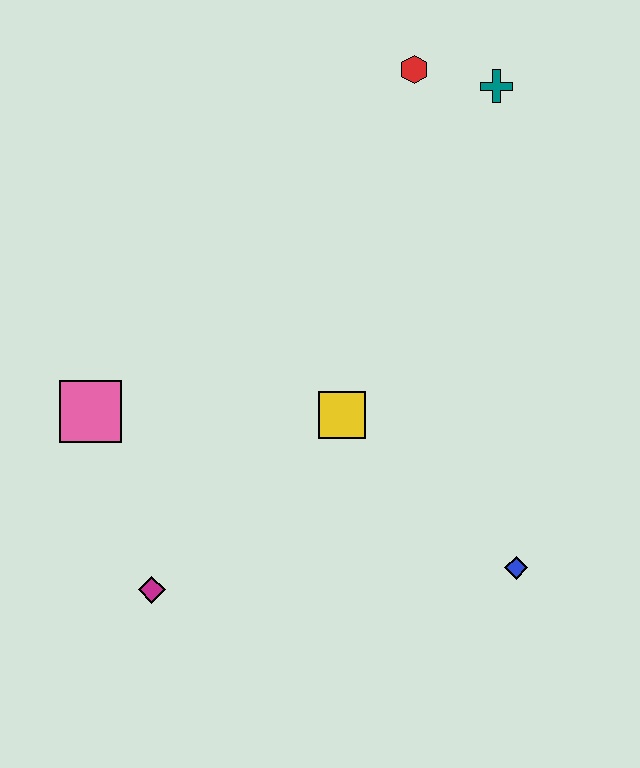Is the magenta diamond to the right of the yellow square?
No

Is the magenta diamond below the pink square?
Yes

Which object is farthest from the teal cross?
The magenta diamond is farthest from the teal cross.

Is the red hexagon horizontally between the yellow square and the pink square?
No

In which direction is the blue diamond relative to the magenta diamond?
The blue diamond is to the right of the magenta diamond.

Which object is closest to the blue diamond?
The yellow square is closest to the blue diamond.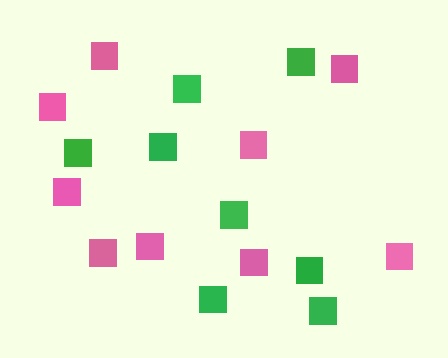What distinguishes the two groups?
There are 2 groups: one group of pink squares (9) and one group of green squares (8).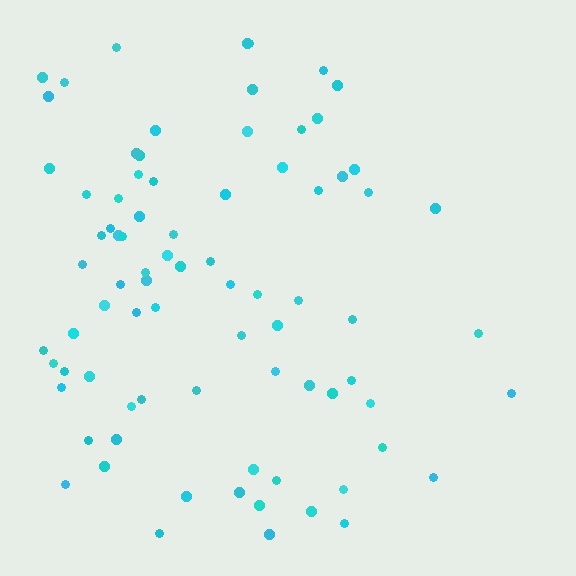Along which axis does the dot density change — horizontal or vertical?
Horizontal.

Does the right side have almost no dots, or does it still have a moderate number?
Still a moderate number, just noticeably fewer than the left.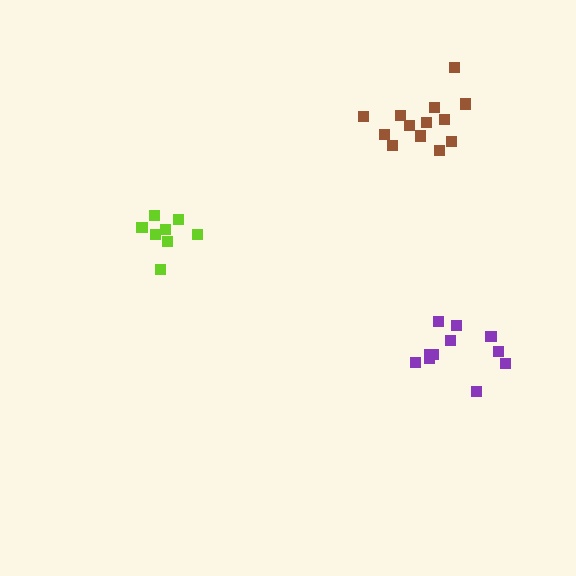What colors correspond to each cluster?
The clusters are colored: purple, lime, brown.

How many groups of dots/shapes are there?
There are 3 groups.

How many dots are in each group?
Group 1: 12 dots, Group 2: 8 dots, Group 3: 13 dots (33 total).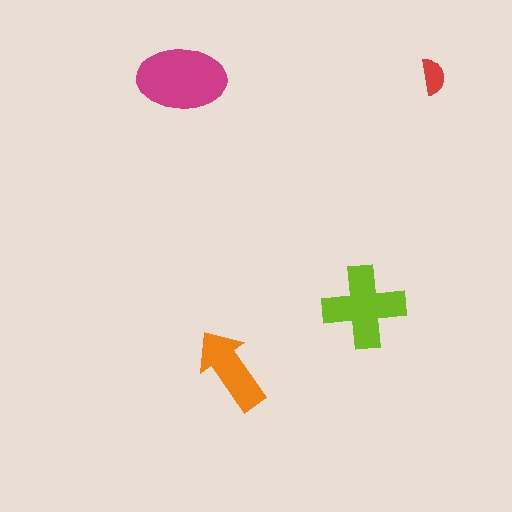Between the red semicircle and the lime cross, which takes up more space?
The lime cross.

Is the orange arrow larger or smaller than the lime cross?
Smaller.